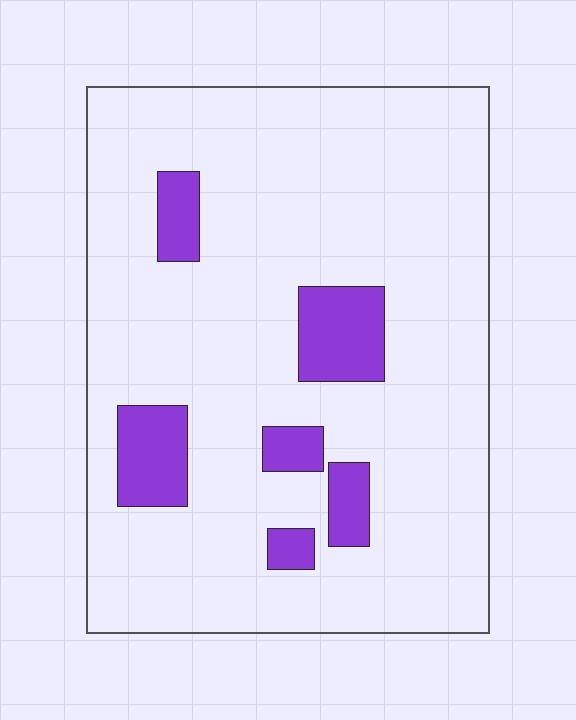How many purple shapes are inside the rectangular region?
6.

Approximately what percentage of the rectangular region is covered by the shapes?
Approximately 15%.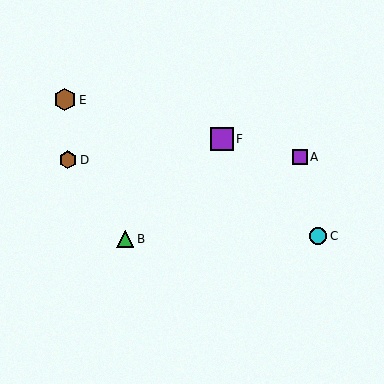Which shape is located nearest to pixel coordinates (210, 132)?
The purple square (labeled F) at (222, 139) is nearest to that location.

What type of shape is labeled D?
Shape D is a brown hexagon.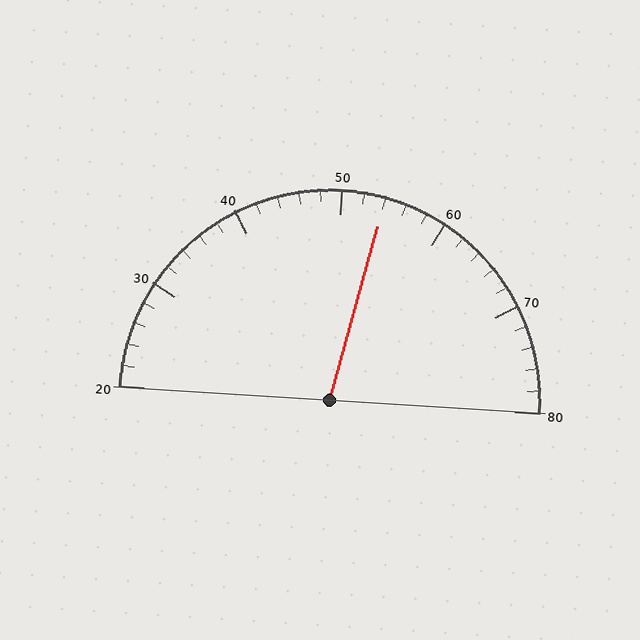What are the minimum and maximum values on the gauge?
The gauge ranges from 20 to 80.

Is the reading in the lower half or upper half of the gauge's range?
The reading is in the upper half of the range (20 to 80).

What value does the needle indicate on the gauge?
The needle indicates approximately 54.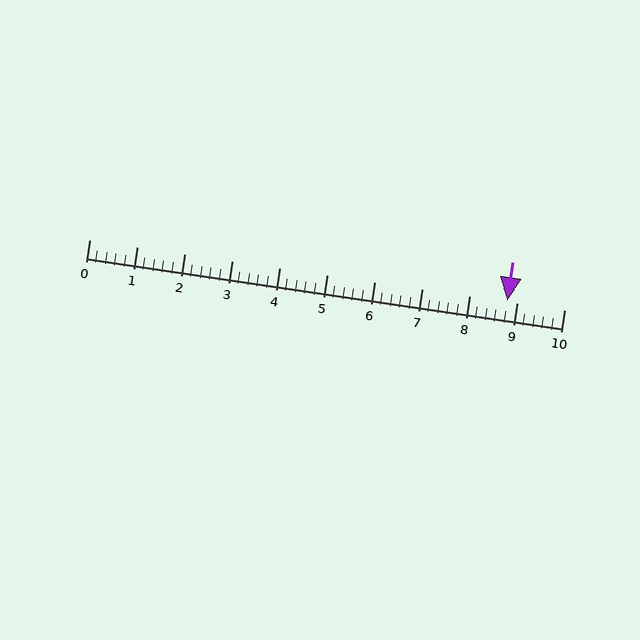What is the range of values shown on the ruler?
The ruler shows values from 0 to 10.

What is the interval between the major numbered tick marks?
The major tick marks are spaced 1 units apart.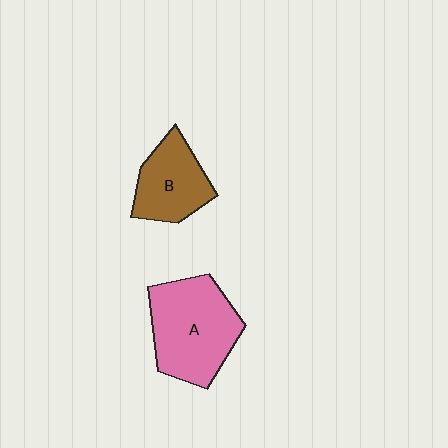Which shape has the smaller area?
Shape B (brown).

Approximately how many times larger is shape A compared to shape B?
Approximately 1.5 times.